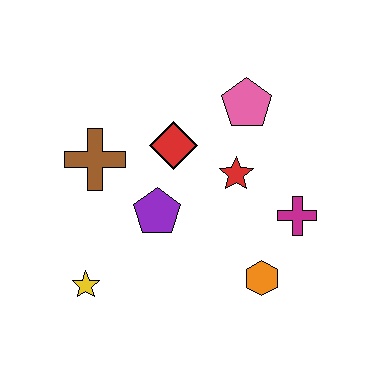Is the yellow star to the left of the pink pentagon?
Yes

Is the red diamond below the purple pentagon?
No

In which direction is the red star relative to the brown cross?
The red star is to the right of the brown cross.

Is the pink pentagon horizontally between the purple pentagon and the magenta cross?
Yes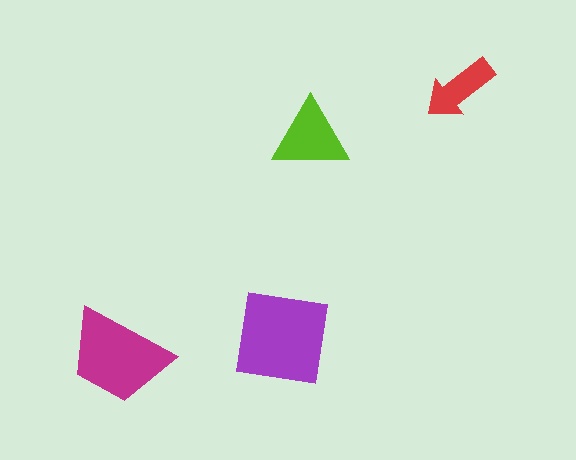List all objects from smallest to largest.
The red arrow, the lime triangle, the magenta trapezoid, the purple square.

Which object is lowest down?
The magenta trapezoid is bottommost.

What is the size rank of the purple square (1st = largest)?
1st.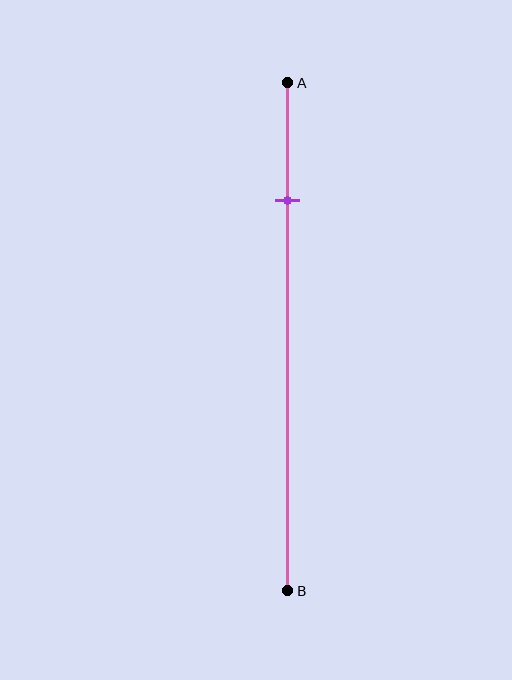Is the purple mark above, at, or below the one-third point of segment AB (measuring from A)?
The purple mark is above the one-third point of segment AB.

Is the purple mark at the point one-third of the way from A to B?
No, the mark is at about 25% from A, not at the 33% one-third point.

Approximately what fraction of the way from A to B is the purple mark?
The purple mark is approximately 25% of the way from A to B.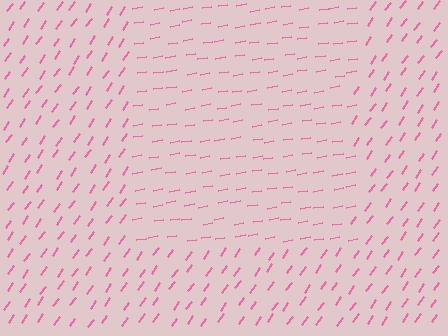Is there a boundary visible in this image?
Yes, there is a texture boundary formed by a change in line orientation.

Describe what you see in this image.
The image is filled with small pink line segments. A rectangle region in the image has lines oriented differently from the surrounding lines, creating a visible texture boundary.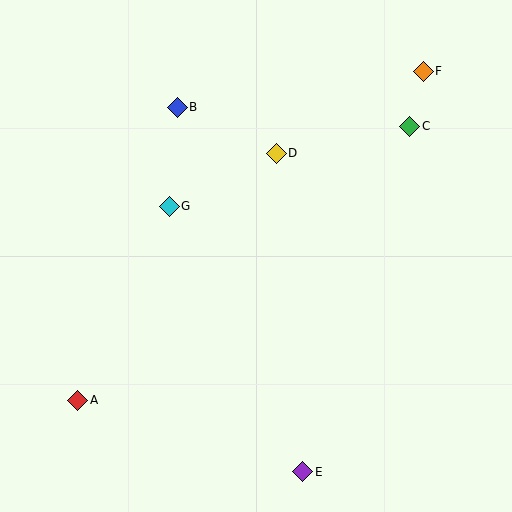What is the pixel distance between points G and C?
The distance between G and C is 253 pixels.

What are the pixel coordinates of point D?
Point D is at (276, 153).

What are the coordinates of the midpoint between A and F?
The midpoint between A and F is at (250, 236).